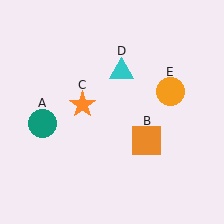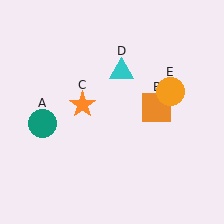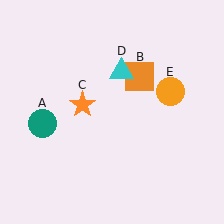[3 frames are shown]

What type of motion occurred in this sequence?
The orange square (object B) rotated counterclockwise around the center of the scene.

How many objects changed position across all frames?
1 object changed position: orange square (object B).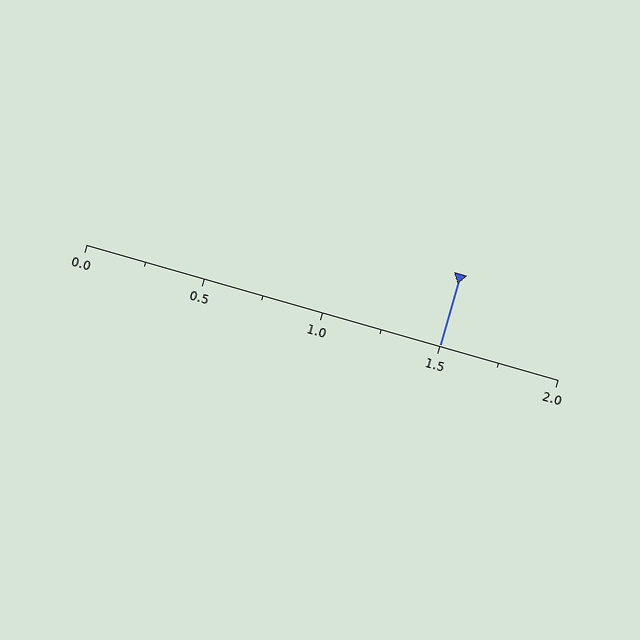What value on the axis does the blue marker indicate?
The marker indicates approximately 1.5.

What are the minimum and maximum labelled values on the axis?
The axis runs from 0.0 to 2.0.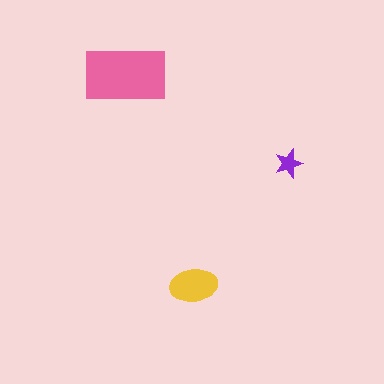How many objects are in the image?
There are 3 objects in the image.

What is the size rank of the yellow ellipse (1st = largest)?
2nd.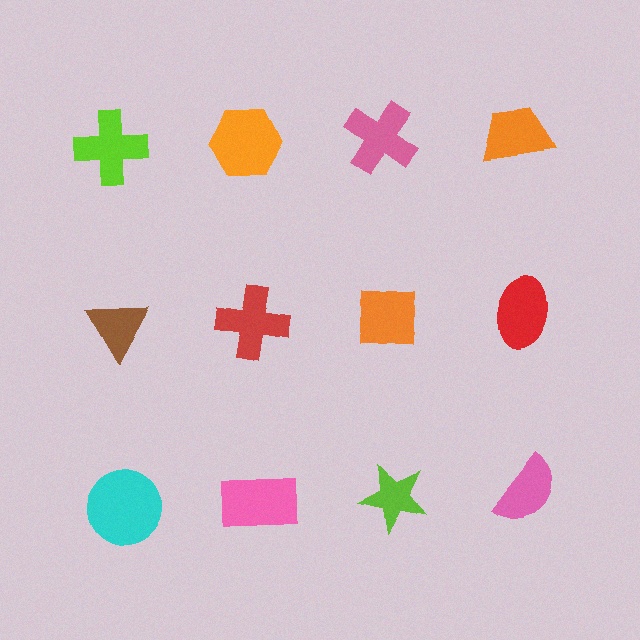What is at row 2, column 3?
An orange square.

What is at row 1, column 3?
A pink cross.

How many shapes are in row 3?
4 shapes.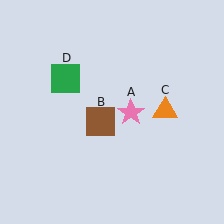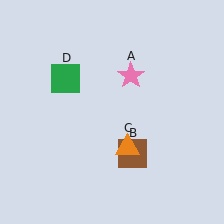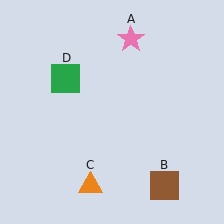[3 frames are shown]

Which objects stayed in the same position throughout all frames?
Green square (object D) remained stationary.